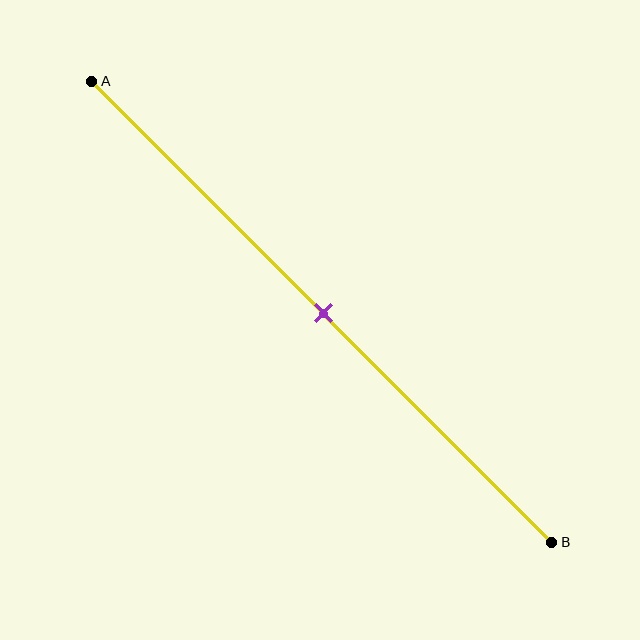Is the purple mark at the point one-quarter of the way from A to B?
No, the mark is at about 50% from A, not at the 25% one-quarter point.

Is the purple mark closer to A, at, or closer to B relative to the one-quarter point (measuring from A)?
The purple mark is closer to point B than the one-quarter point of segment AB.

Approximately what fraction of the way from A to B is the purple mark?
The purple mark is approximately 50% of the way from A to B.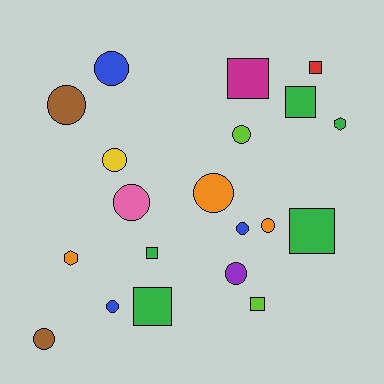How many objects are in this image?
There are 20 objects.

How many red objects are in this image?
There is 1 red object.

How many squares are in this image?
There are 7 squares.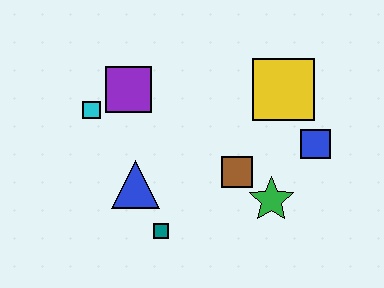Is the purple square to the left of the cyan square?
No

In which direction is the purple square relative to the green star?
The purple square is to the left of the green star.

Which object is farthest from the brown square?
The cyan square is farthest from the brown square.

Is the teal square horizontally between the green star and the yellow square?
No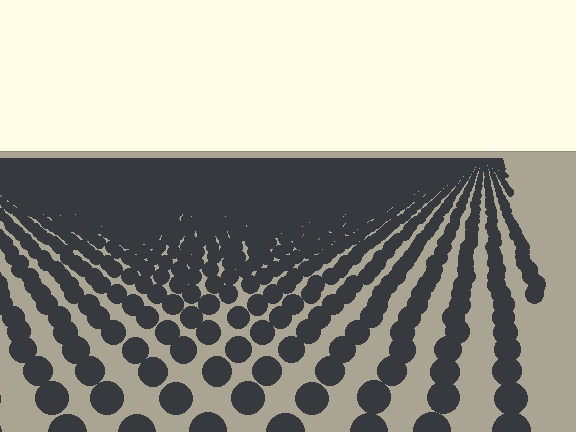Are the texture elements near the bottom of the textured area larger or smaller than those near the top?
Larger. Near the bottom, elements are closer to the viewer and appear at a bigger on-screen size.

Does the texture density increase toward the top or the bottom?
Density increases toward the top.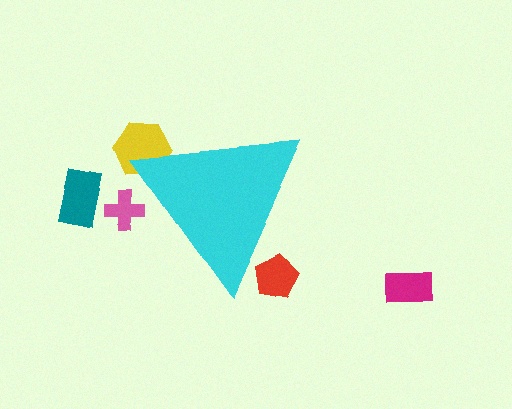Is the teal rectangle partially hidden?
No, the teal rectangle is fully visible.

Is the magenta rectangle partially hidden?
No, the magenta rectangle is fully visible.